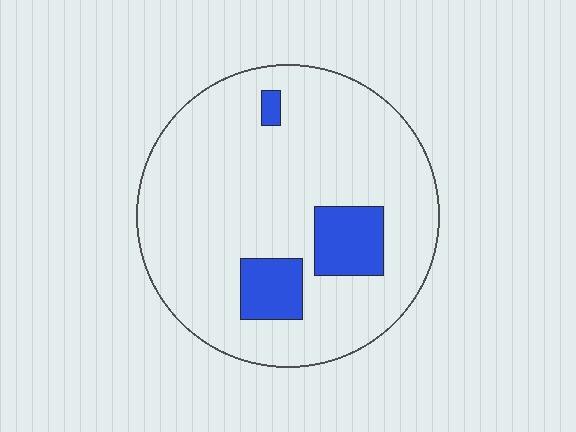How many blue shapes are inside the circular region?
3.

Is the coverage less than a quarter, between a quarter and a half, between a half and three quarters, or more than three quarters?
Less than a quarter.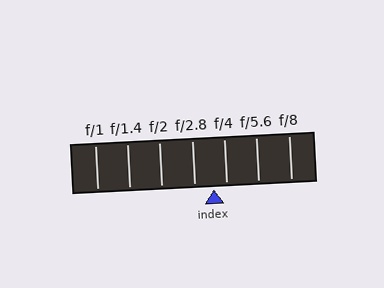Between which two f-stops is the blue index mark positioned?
The index mark is between f/2.8 and f/4.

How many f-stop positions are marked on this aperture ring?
There are 7 f-stop positions marked.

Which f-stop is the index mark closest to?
The index mark is closest to f/4.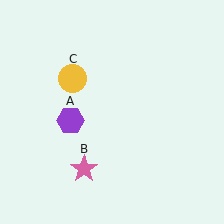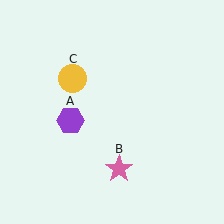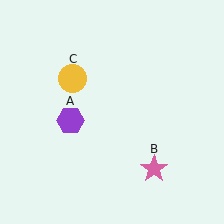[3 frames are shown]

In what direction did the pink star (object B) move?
The pink star (object B) moved right.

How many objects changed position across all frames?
1 object changed position: pink star (object B).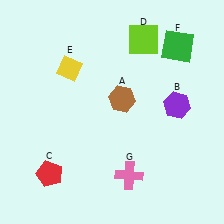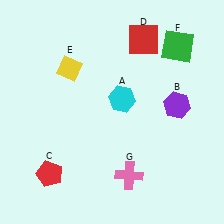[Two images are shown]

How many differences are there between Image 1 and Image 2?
There are 2 differences between the two images.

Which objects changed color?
A changed from brown to cyan. D changed from lime to red.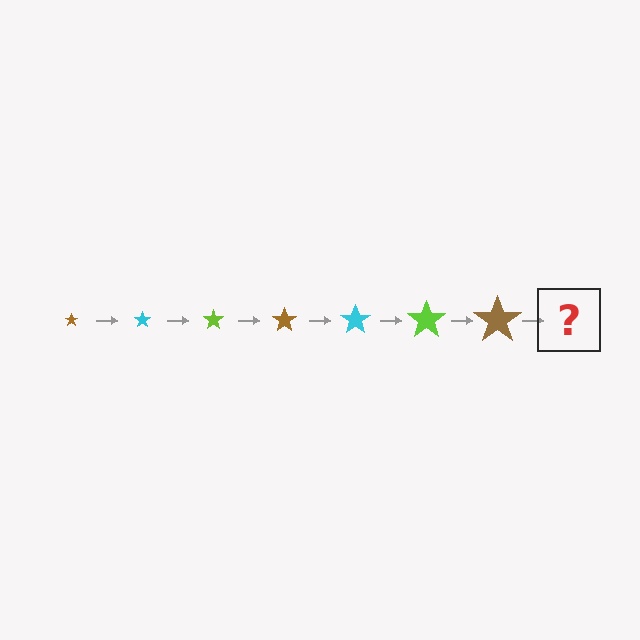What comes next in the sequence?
The next element should be a cyan star, larger than the previous one.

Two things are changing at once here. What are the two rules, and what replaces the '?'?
The two rules are that the star grows larger each step and the color cycles through brown, cyan, and lime. The '?' should be a cyan star, larger than the previous one.